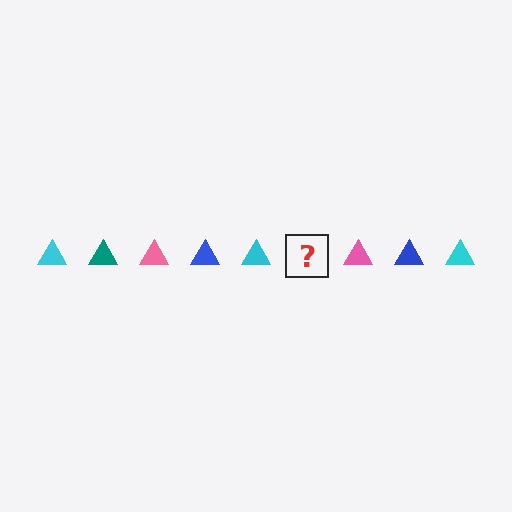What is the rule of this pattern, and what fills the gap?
The rule is that the pattern cycles through cyan, teal, pink, blue triangles. The gap should be filled with a teal triangle.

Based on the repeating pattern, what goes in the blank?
The blank should be a teal triangle.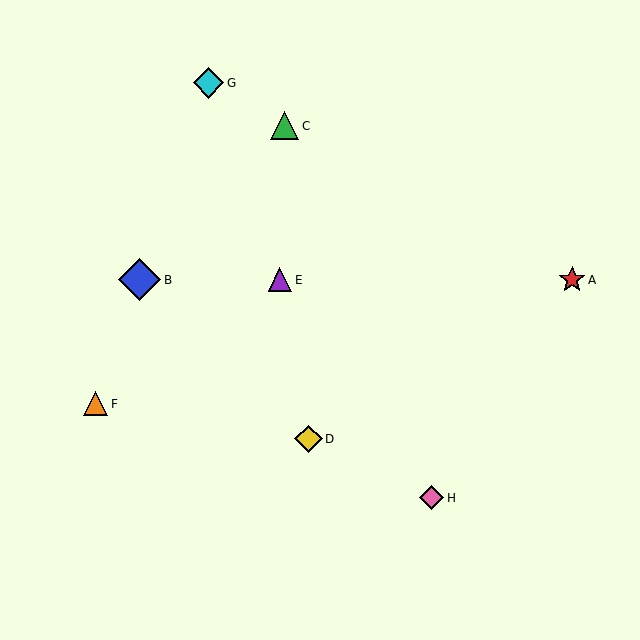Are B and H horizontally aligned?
No, B is at y≈280 and H is at y≈498.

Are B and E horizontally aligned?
Yes, both are at y≈280.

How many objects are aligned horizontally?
3 objects (A, B, E) are aligned horizontally.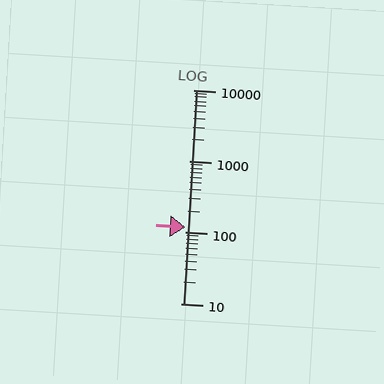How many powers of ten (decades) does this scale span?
The scale spans 3 decades, from 10 to 10000.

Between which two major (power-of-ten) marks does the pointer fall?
The pointer is between 100 and 1000.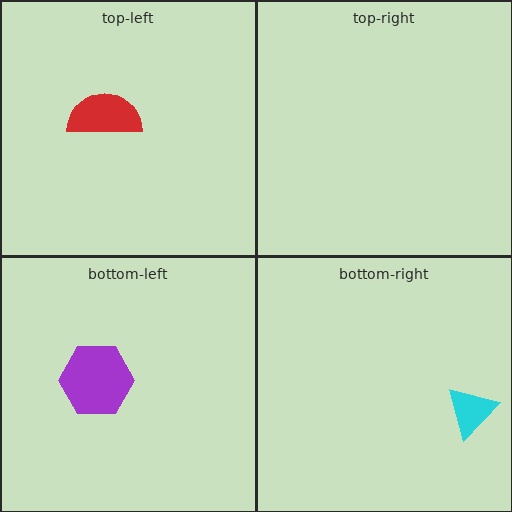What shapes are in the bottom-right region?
The cyan triangle.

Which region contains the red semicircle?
The top-left region.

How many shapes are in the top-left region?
1.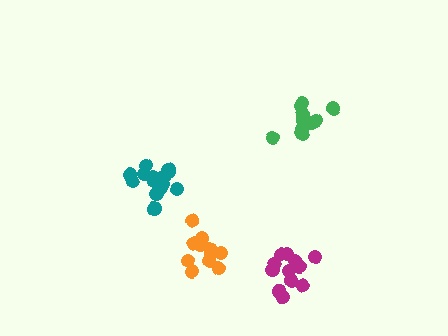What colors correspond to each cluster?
The clusters are colored: teal, orange, magenta, green.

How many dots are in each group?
Group 1: 16 dots, Group 2: 11 dots, Group 3: 12 dots, Group 4: 12 dots (51 total).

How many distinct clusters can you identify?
There are 4 distinct clusters.